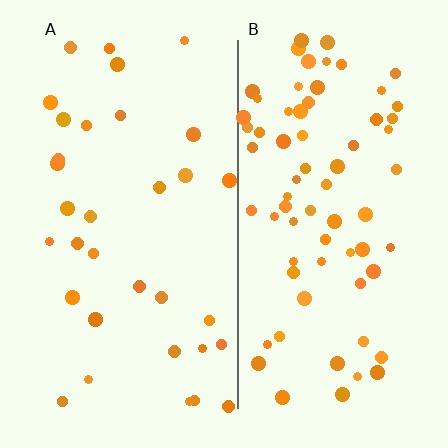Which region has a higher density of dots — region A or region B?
B (the right).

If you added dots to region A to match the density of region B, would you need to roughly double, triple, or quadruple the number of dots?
Approximately double.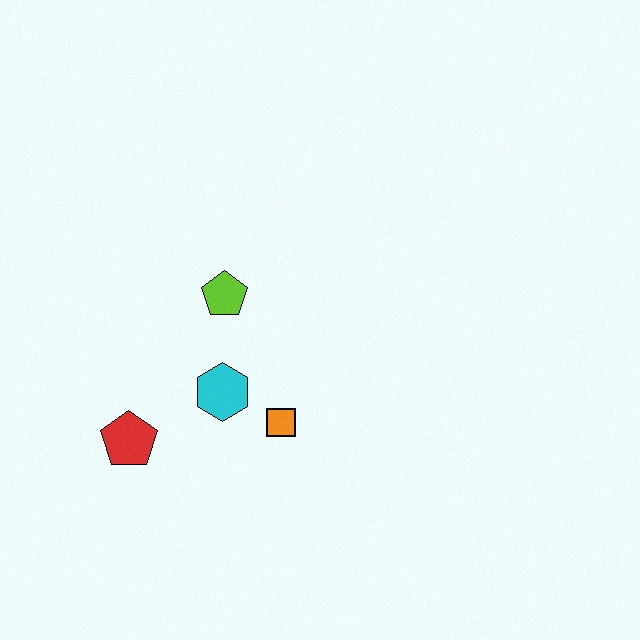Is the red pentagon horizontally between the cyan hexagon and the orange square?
No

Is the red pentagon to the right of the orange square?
No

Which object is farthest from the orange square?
The red pentagon is farthest from the orange square.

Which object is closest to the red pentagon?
The cyan hexagon is closest to the red pentagon.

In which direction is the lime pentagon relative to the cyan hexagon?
The lime pentagon is above the cyan hexagon.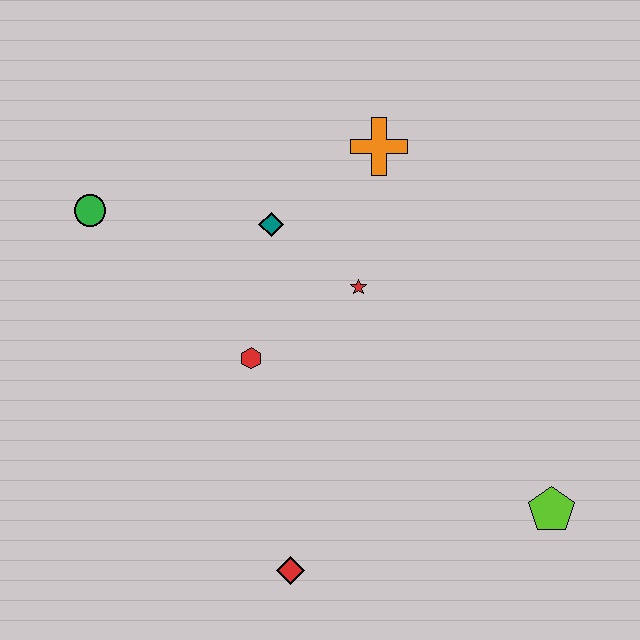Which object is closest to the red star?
The teal diamond is closest to the red star.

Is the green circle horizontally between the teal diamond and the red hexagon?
No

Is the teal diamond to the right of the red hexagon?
Yes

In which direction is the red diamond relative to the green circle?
The red diamond is below the green circle.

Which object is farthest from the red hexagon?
The lime pentagon is farthest from the red hexagon.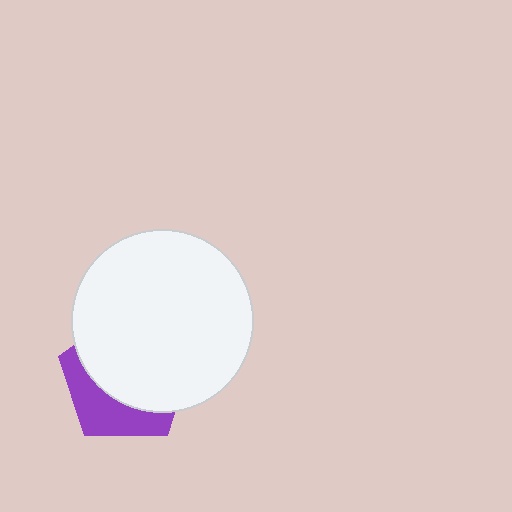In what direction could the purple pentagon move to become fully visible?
The purple pentagon could move down. That would shift it out from behind the white circle entirely.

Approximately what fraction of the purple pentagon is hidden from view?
Roughly 66% of the purple pentagon is hidden behind the white circle.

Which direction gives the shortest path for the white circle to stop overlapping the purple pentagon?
Moving up gives the shortest separation.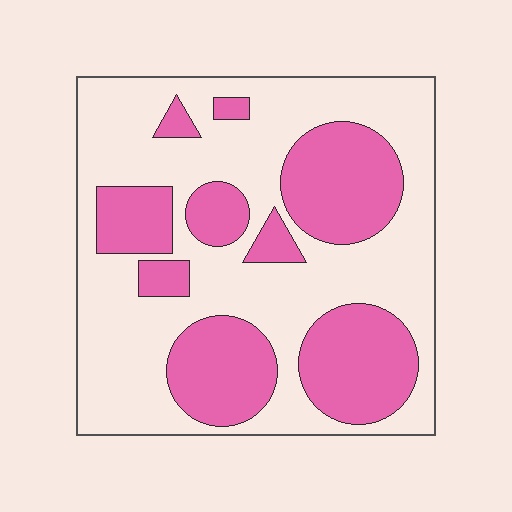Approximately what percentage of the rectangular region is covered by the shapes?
Approximately 35%.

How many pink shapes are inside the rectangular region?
9.